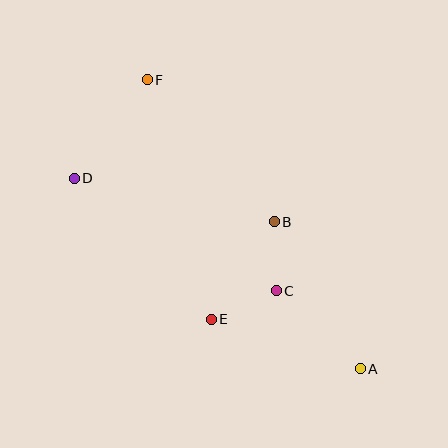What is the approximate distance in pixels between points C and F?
The distance between C and F is approximately 247 pixels.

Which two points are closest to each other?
Points B and C are closest to each other.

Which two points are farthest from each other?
Points A and F are farthest from each other.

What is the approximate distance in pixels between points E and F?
The distance between E and F is approximately 248 pixels.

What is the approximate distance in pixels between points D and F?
The distance between D and F is approximately 122 pixels.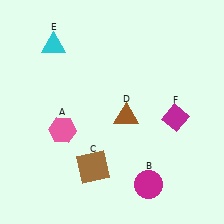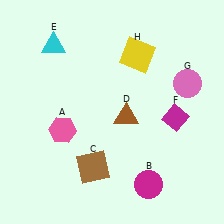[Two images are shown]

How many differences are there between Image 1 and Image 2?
There are 2 differences between the two images.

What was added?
A pink circle (G), a yellow square (H) were added in Image 2.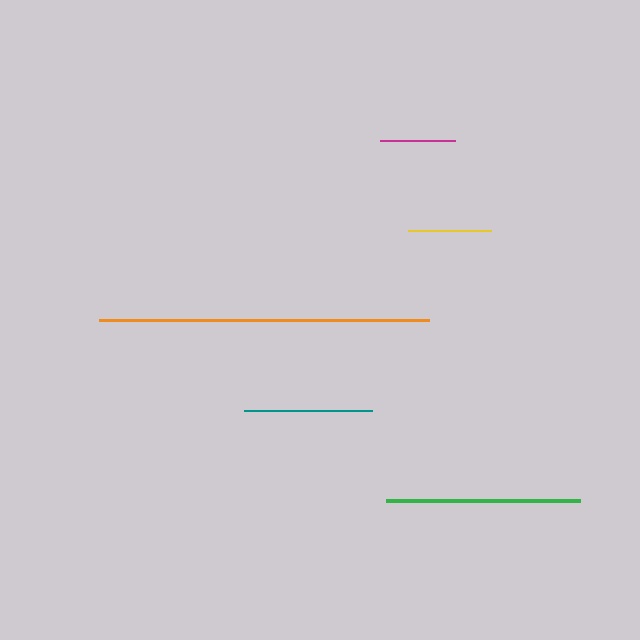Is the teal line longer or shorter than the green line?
The green line is longer than the teal line.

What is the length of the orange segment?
The orange segment is approximately 329 pixels long.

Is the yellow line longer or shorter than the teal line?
The teal line is longer than the yellow line.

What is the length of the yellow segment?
The yellow segment is approximately 83 pixels long.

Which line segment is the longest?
The orange line is the longest at approximately 329 pixels.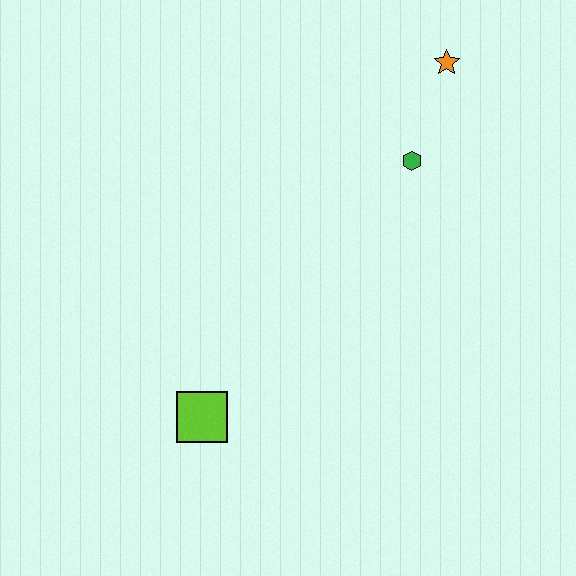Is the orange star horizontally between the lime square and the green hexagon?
No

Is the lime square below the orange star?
Yes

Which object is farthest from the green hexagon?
The lime square is farthest from the green hexagon.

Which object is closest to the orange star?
The green hexagon is closest to the orange star.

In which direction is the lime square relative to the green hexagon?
The lime square is below the green hexagon.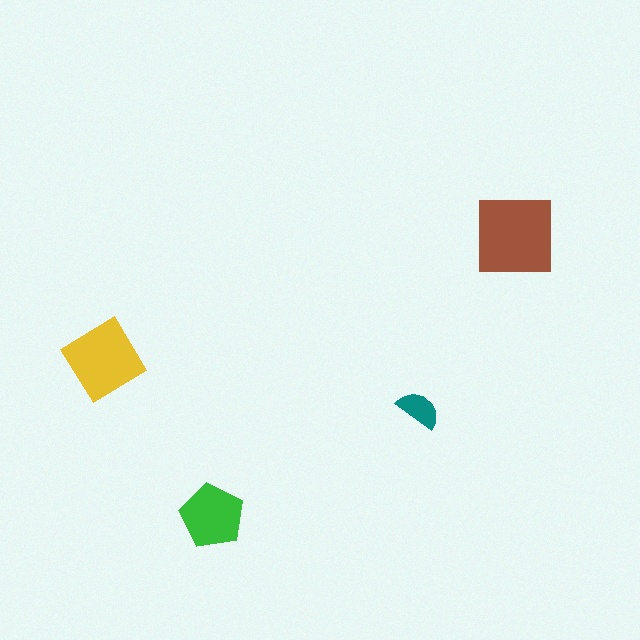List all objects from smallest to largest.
The teal semicircle, the green pentagon, the yellow diamond, the brown square.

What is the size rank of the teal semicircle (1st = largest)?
4th.